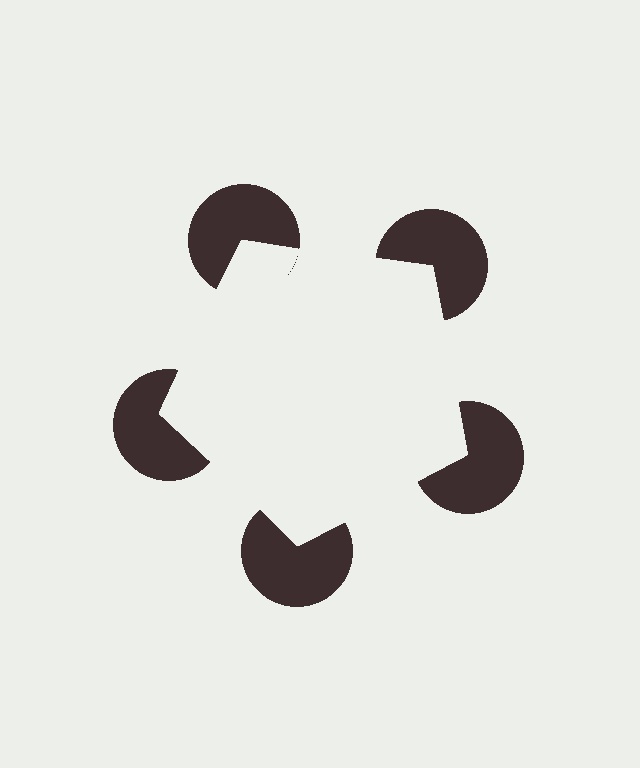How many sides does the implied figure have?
5 sides.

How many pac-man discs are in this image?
There are 5 — one at each vertex of the illusory pentagon.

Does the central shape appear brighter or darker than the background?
It typically appears slightly brighter than the background, even though no actual brightness change is drawn.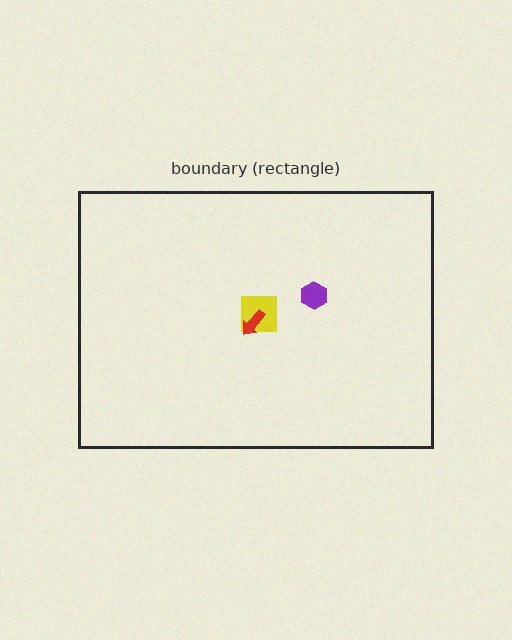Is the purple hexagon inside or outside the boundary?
Inside.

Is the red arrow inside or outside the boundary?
Inside.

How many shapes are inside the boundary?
3 inside, 0 outside.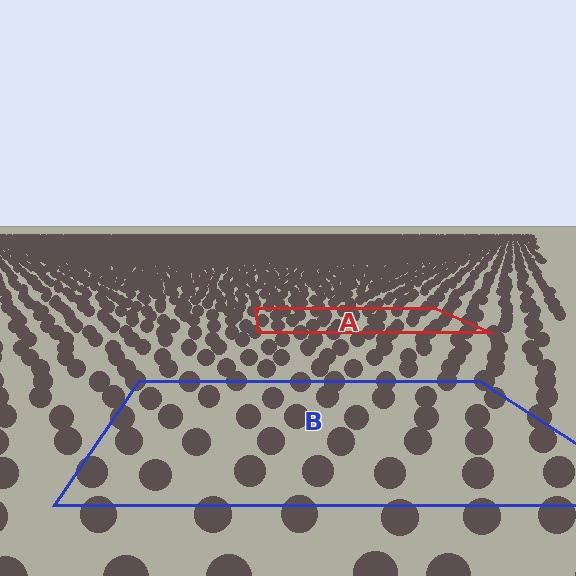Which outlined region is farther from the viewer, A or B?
Region A is farther from the viewer — the texture elements inside it appear smaller and more densely packed.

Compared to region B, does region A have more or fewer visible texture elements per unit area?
Region A has more texture elements per unit area — they are packed more densely because it is farther away.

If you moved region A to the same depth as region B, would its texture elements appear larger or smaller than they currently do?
They would appear larger. At a closer depth, the same texture elements are projected at a bigger on-screen size.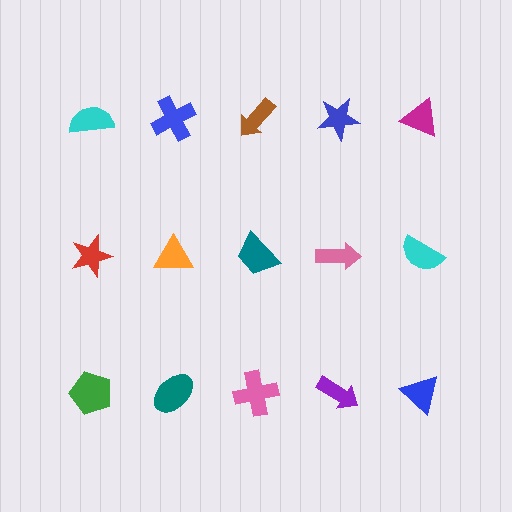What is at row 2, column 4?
A pink arrow.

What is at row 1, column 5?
A magenta triangle.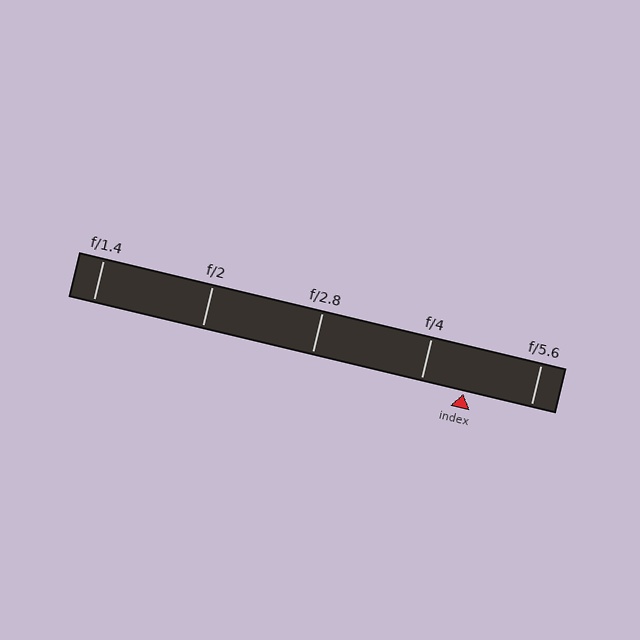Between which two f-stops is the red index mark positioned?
The index mark is between f/4 and f/5.6.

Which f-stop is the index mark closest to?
The index mark is closest to f/4.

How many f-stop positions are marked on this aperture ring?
There are 5 f-stop positions marked.